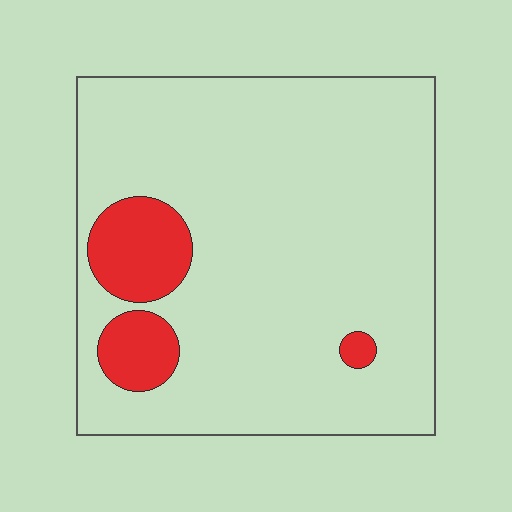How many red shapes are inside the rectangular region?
3.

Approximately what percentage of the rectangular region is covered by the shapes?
Approximately 10%.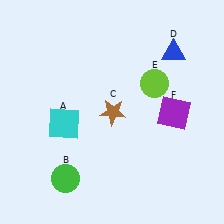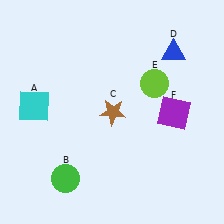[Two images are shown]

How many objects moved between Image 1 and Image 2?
1 object moved between the two images.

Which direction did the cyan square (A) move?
The cyan square (A) moved left.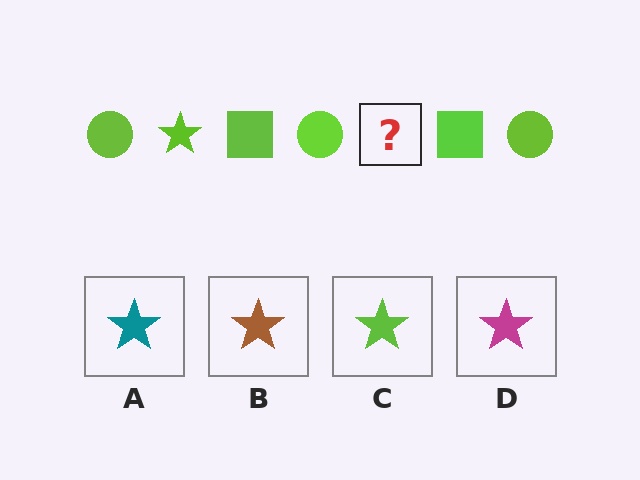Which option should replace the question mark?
Option C.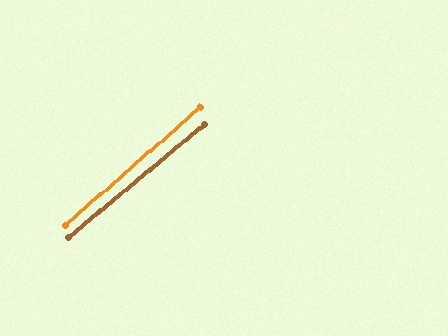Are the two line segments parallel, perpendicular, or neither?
Parallel — their directions differ by only 1.3°.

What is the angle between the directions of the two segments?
Approximately 1 degree.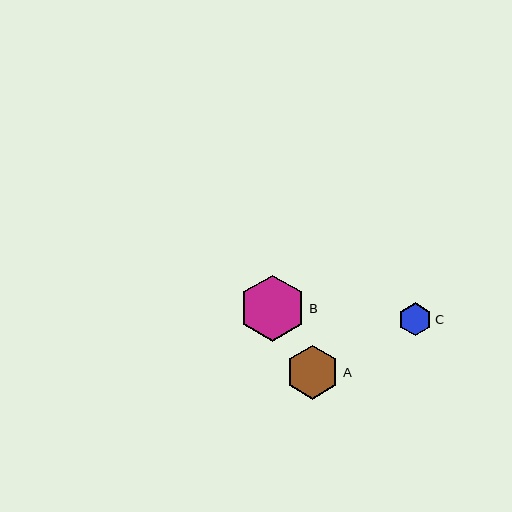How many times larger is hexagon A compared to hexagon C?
Hexagon A is approximately 1.6 times the size of hexagon C.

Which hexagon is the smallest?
Hexagon C is the smallest with a size of approximately 33 pixels.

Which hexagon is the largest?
Hexagon B is the largest with a size of approximately 66 pixels.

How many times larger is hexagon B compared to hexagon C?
Hexagon B is approximately 2.0 times the size of hexagon C.